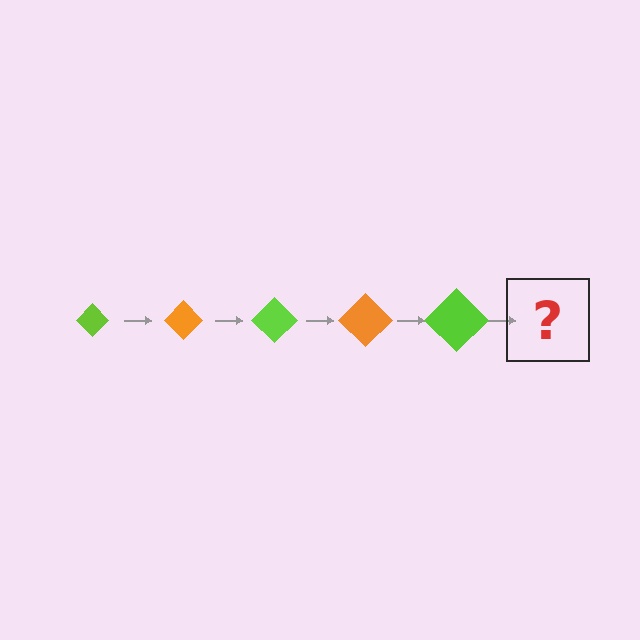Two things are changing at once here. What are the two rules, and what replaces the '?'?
The two rules are that the diamond grows larger each step and the color cycles through lime and orange. The '?' should be an orange diamond, larger than the previous one.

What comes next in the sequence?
The next element should be an orange diamond, larger than the previous one.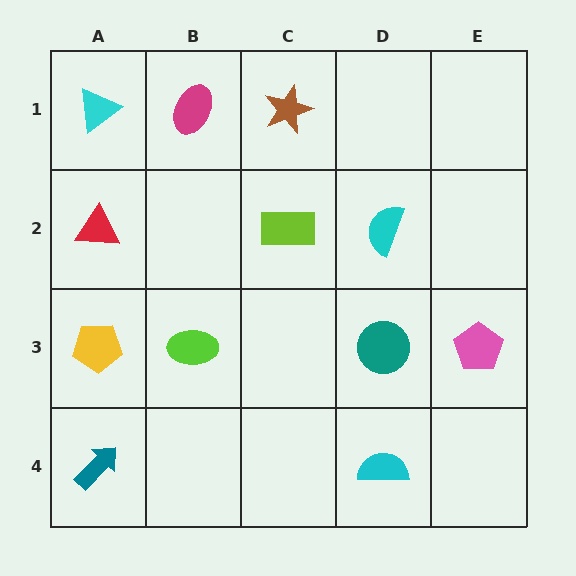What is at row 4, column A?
A teal arrow.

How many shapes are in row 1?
3 shapes.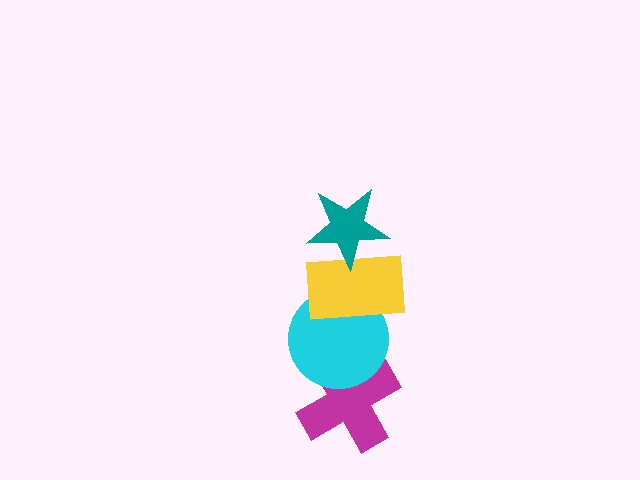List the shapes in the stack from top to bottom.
From top to bottom: the teal star, the yellow rectangle, the cyan circle, the magenta cross.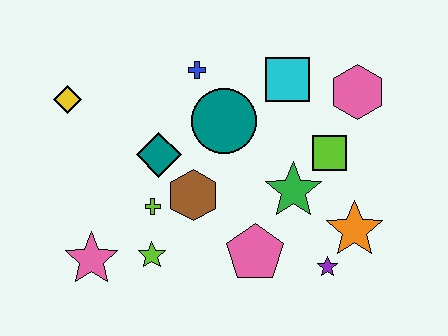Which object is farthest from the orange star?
The yellow diamond is farthest from the orange star.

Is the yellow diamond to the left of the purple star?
Yes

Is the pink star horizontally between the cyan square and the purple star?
No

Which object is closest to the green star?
The lime square is closest to the green star.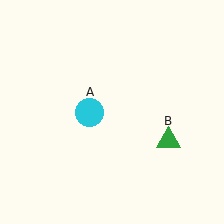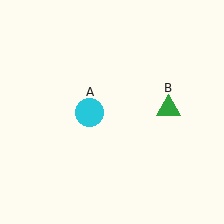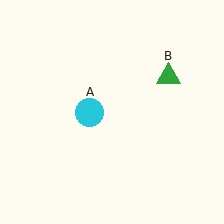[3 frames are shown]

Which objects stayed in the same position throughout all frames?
Cyan circle (object A) remained stationary.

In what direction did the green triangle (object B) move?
The green triangle (object B) moved up.